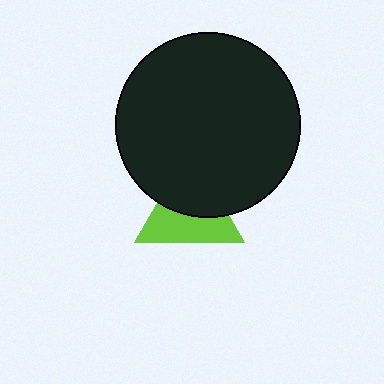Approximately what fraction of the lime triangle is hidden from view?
Roughly 48% of the lime triangle is hidden behind the black circle.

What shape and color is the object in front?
The object in front is a black circle.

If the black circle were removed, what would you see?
You would see the complete lime triangle.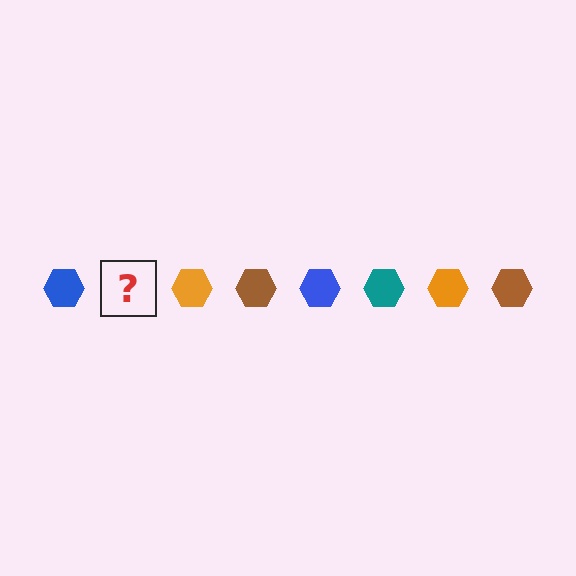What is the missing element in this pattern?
The missing element is a teal hexagon.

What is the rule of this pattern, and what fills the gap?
The rule is that the pattern cycles through blue, teal, orange, brown hexagons. The gap should be filled with a teal hexagon.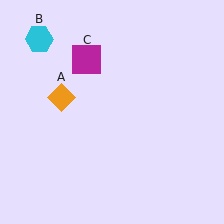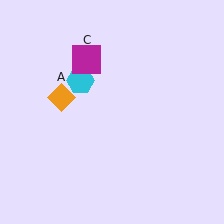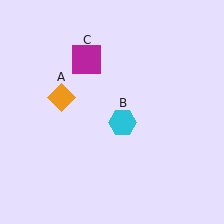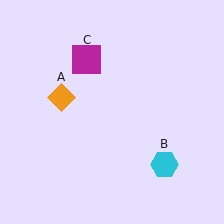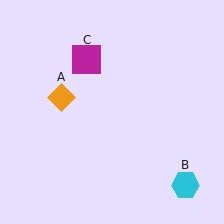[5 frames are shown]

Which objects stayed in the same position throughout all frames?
Orange diamond (object A) and magenta square (object C) remained stationary.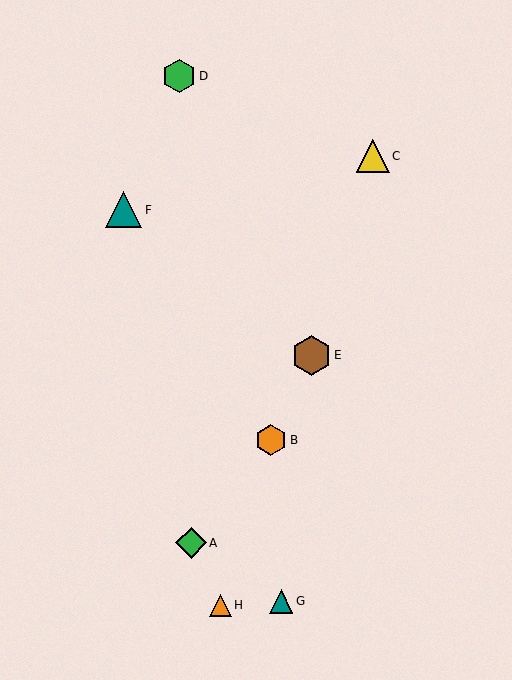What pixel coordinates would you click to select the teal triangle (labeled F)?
Click at (124, 210) to select the teal triangle F.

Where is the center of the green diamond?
The center of the green diamond is at (191, 543).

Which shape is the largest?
The brown hexagon (labeled E) is the largest.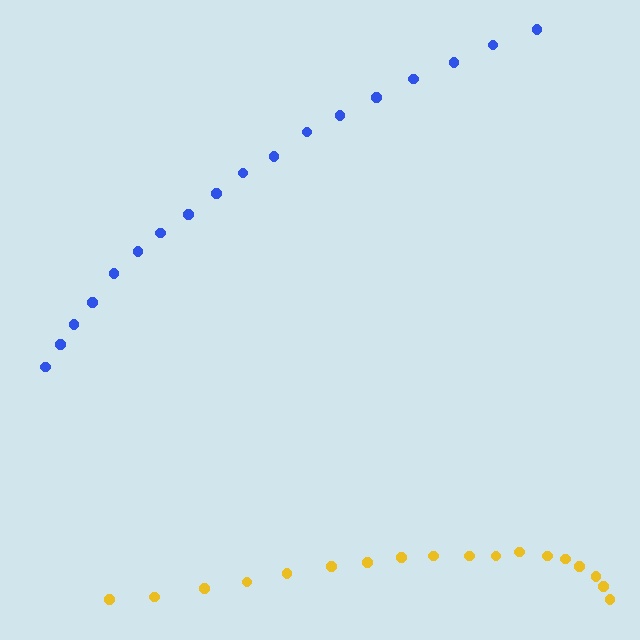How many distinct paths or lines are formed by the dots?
There are 2 distinct paths.